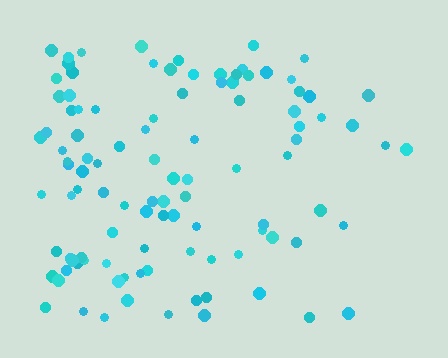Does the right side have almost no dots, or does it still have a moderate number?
Still a moderate number, just noticeably fewer than the left.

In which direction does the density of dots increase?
From right to left, with the left side densest.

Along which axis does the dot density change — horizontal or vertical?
Horizontal.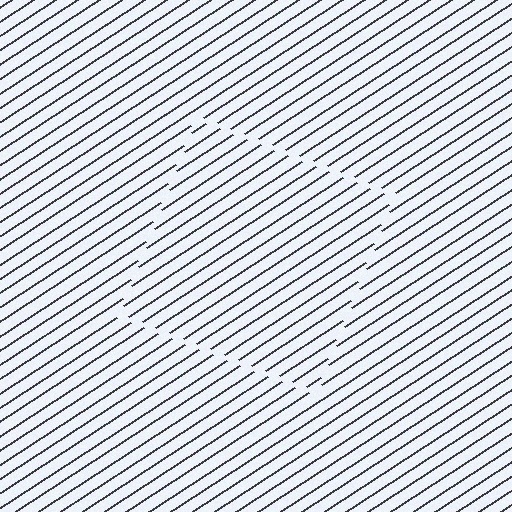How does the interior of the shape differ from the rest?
The interior of the shape contains the same grating, shifted by half a period — the contour is defined by the phase discontinuity where line-ends from the inner and outer gratings abut.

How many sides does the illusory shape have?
4 sides — the line-ends trace a square.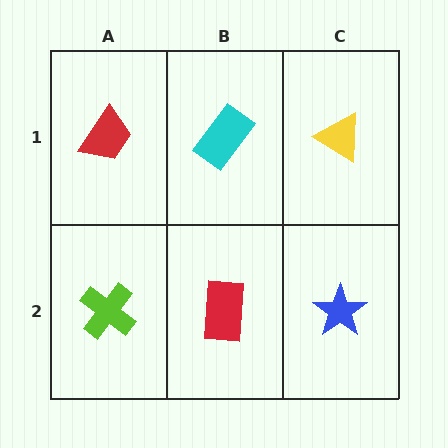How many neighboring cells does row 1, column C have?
2.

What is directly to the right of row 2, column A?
A red rectangle.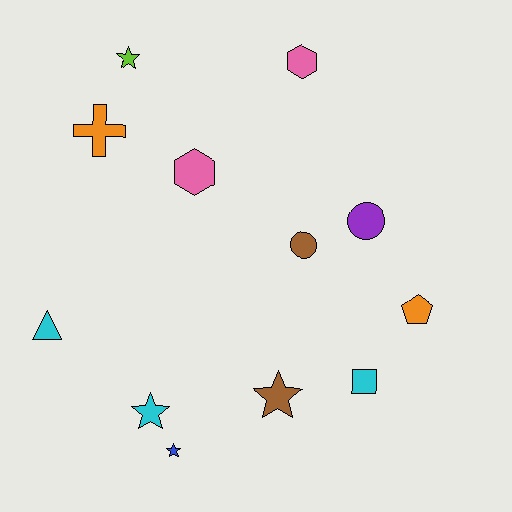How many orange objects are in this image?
There are 2 orange objects.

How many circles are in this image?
There are 2 circles.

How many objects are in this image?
There are 12 objects.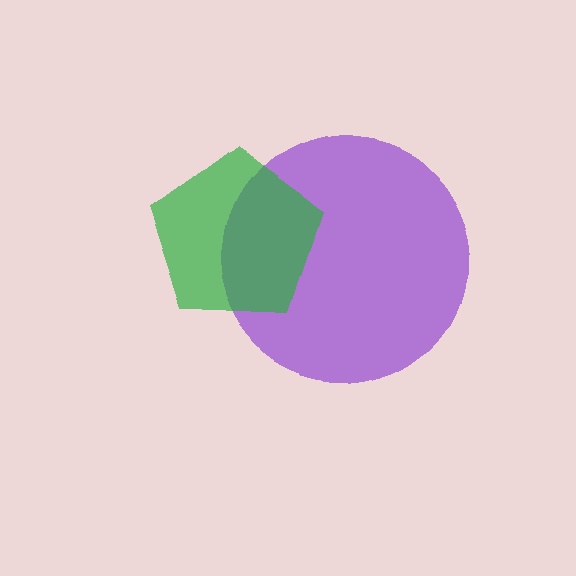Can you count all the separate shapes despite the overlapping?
Yes, there are 2 separate shapes.